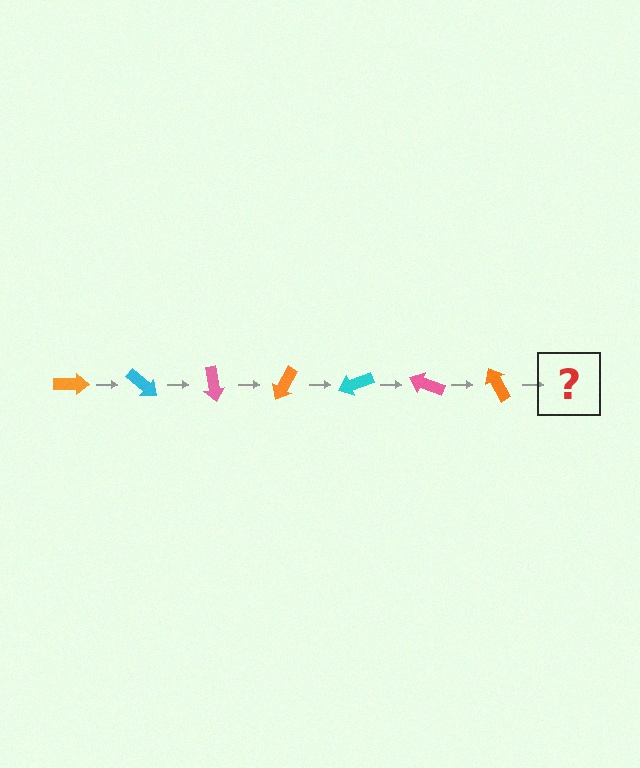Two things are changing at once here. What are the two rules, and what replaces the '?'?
The two rules are that it rotates 40 degrees each step and the color cycles through orange, cyan, and pink. The '?' should be a cyan arrow, rotated 280 degrees from the start.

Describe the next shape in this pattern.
It should be a cyan arrow, rotated 280 degrees from the start.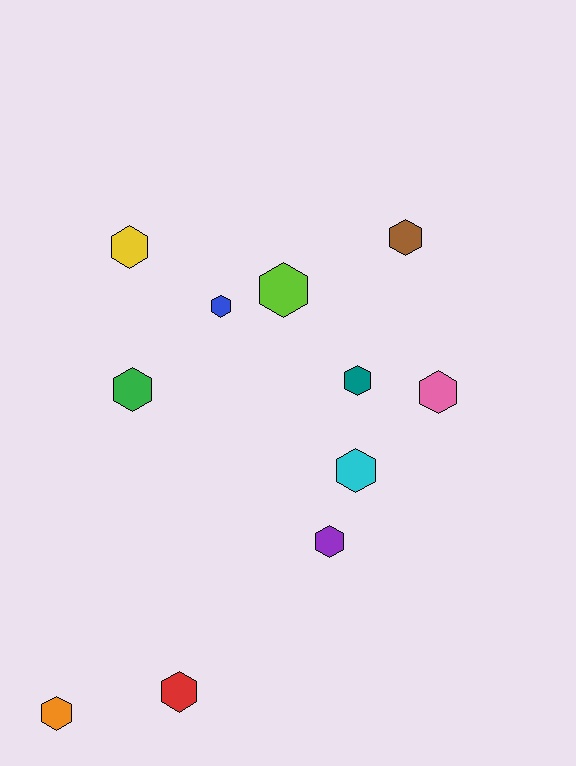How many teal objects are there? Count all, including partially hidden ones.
There is 1 teal object.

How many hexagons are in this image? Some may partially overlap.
There are 11 hexagons.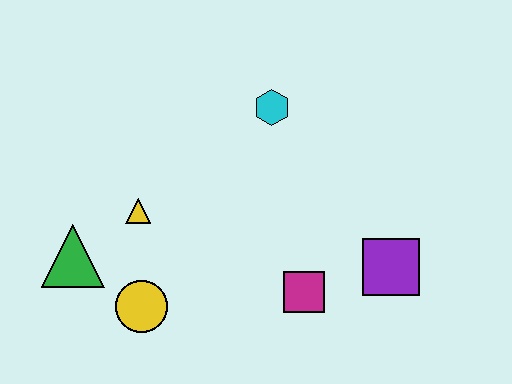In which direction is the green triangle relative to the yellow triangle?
The green triangle is to the left of the yellow triangle.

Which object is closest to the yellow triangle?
The green triangle is closest to the yellow triangle.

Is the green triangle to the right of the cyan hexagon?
No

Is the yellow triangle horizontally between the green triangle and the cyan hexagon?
Yes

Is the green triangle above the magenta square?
Yes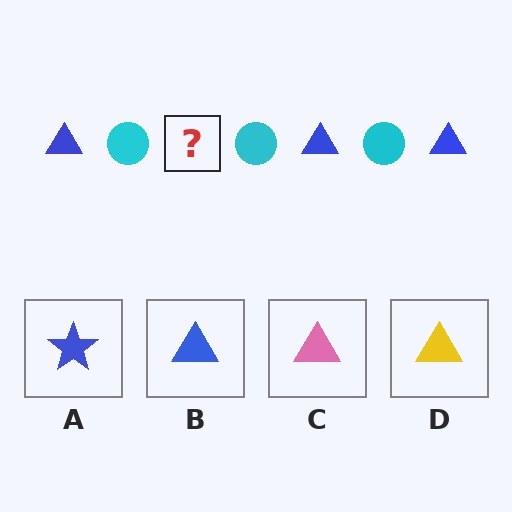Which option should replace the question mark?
Option B.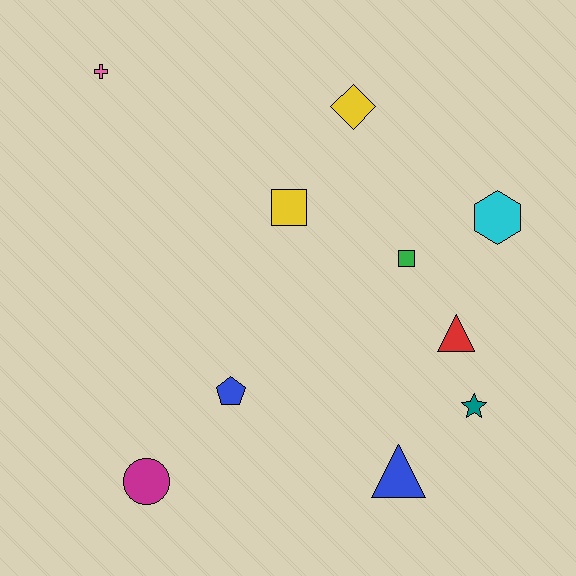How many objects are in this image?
There are 10 objects.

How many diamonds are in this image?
There is 1 diamond.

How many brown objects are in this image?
There are no brown objects.